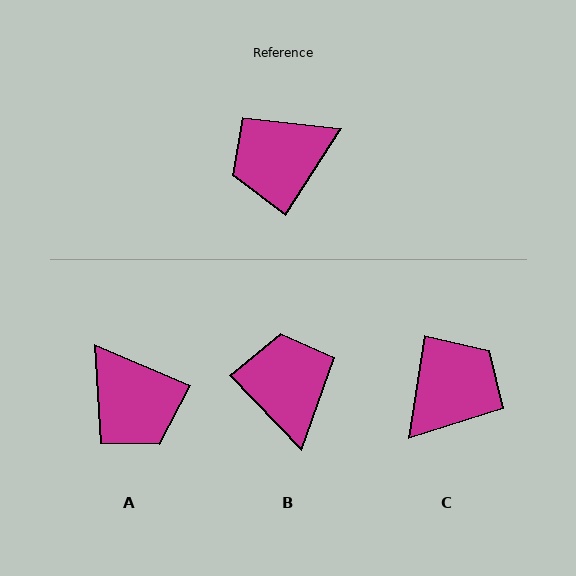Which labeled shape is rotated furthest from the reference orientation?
C, about 156 degrees away.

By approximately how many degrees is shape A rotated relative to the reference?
Approximately 100 degrees counter-clockwise.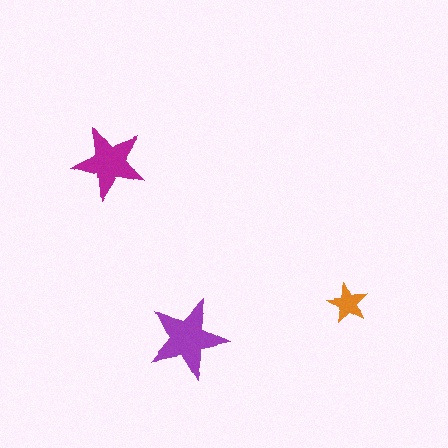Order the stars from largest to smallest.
the purple one, the magenta one, the orange one.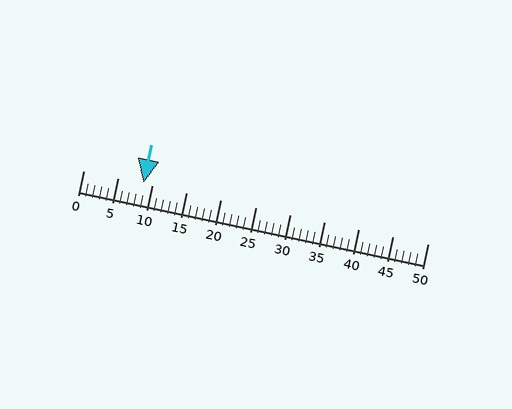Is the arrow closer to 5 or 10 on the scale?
The arrow is closer to 10.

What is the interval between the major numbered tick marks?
The major tick marks are spaced 5 units apart.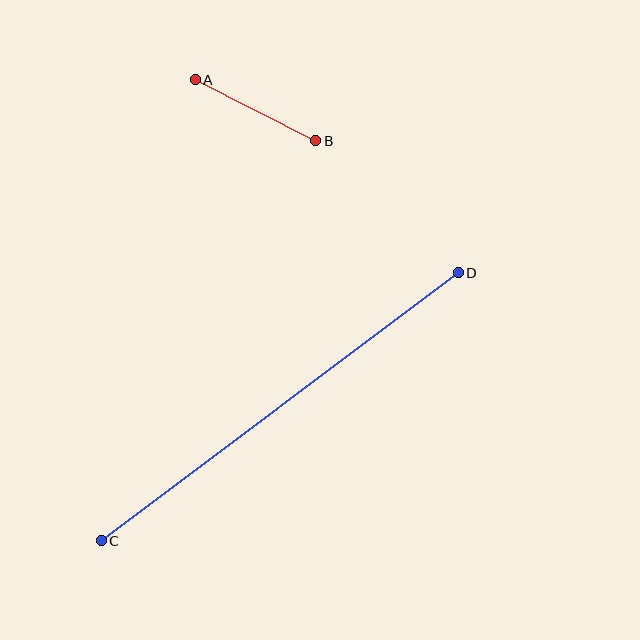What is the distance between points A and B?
The distance is approximately 135 pixels.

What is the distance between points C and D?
The distance is approximately 446 pixels.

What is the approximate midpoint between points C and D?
The midpoint is at approximately (280, 407) pixels.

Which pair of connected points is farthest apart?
Points C and D are farthest apart.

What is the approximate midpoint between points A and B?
The midpoint is at approximately (256, 110) pixels.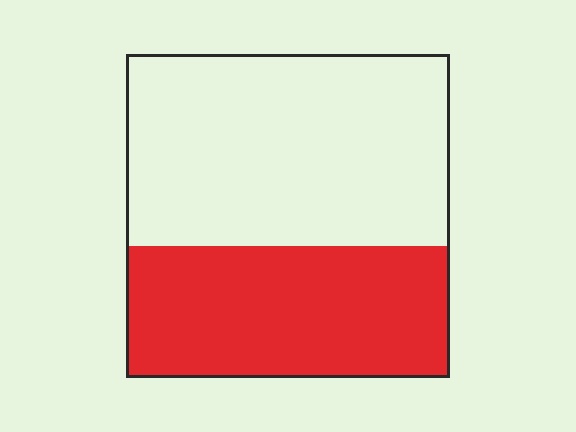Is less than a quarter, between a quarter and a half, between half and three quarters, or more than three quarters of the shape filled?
Between a quarter and a half.